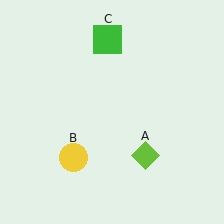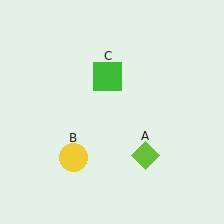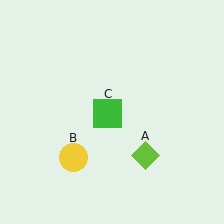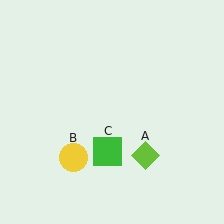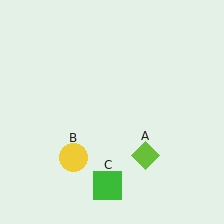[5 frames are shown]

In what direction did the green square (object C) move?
The green square (object C) moved down.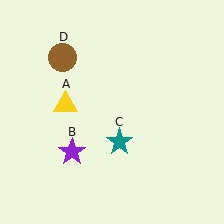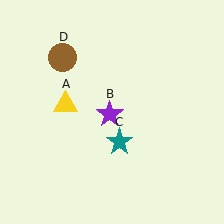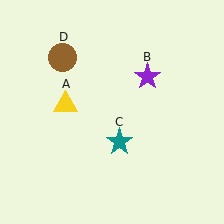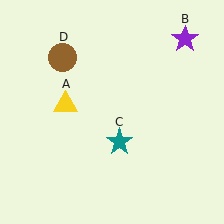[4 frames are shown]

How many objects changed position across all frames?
1 object changed position: purple star (object B).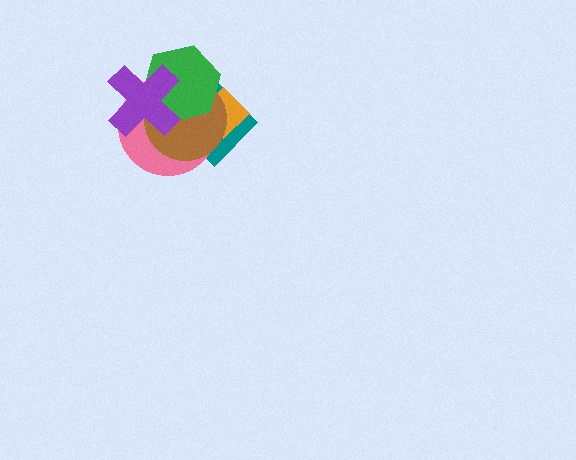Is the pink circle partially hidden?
Yes, it is partially covered by another shape.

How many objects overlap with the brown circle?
5 objects overlap with the brown circle.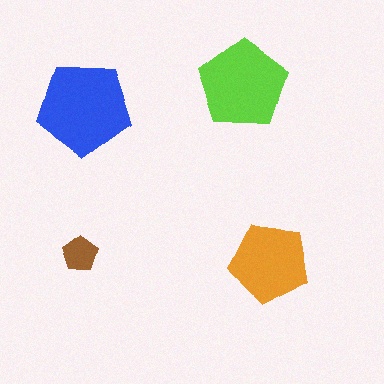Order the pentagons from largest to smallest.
the blue one, the lime one, the orange one, the brown one.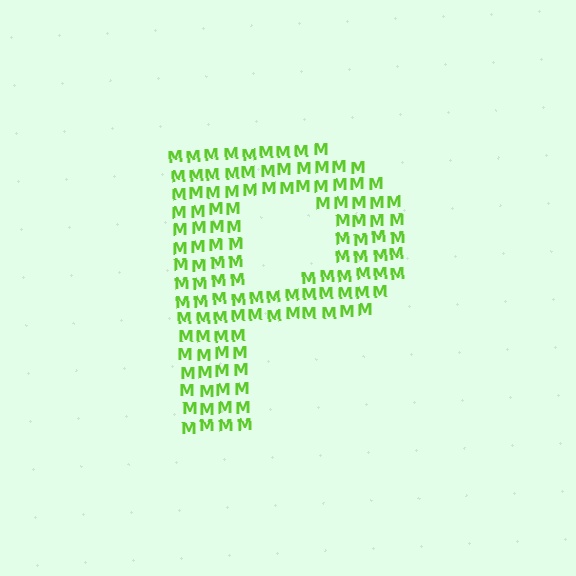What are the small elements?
The small elements are letter M's.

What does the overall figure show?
The overall figure shows the letter P.